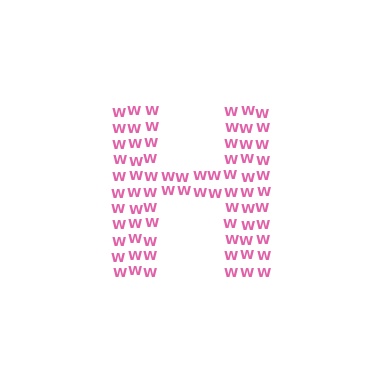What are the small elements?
The small elements are letter W's.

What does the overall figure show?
The overall figure shows the letter H.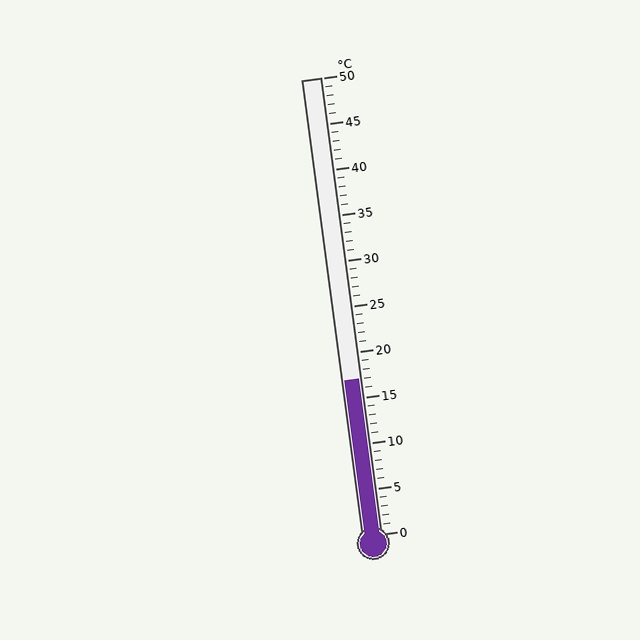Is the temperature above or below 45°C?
The temperature is below 45°C.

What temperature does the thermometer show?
The thermometer shows approximately 17°C.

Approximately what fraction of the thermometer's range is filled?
The thermometer is filled to approximately 35% of its range.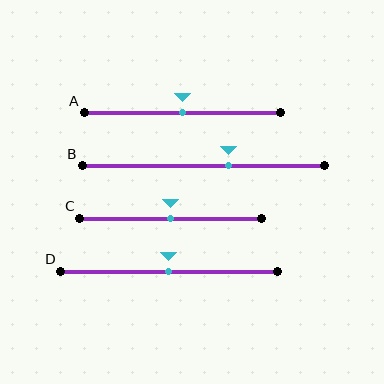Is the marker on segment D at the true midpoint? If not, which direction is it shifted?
Yes, the marker on segment D is at the true midpoint.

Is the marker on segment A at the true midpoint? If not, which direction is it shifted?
Yes, the marker on segment A is at the true midpoint.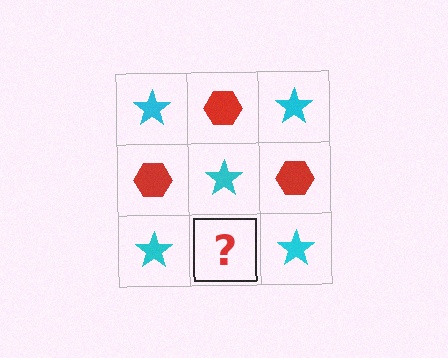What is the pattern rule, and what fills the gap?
The rule is that it alternates cyan star and red hexagon in a checkerboard pattern. The gap should be filled with a red hexagon.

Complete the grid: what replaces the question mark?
The question mark should be replaced with a red hexagon.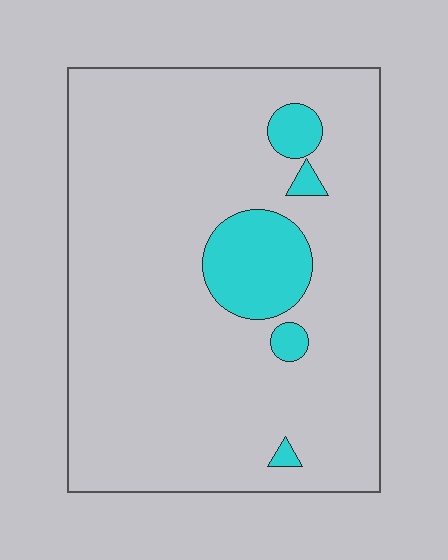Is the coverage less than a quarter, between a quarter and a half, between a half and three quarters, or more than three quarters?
Less than a quarter.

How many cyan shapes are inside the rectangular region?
5.